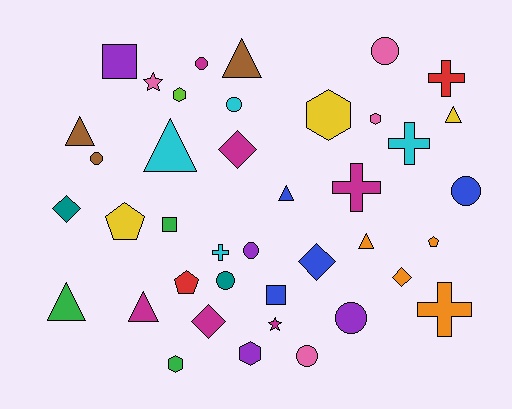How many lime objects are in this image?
There is 1 lime object.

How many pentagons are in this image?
There are 3 pentagons.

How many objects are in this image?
There are 40 objects.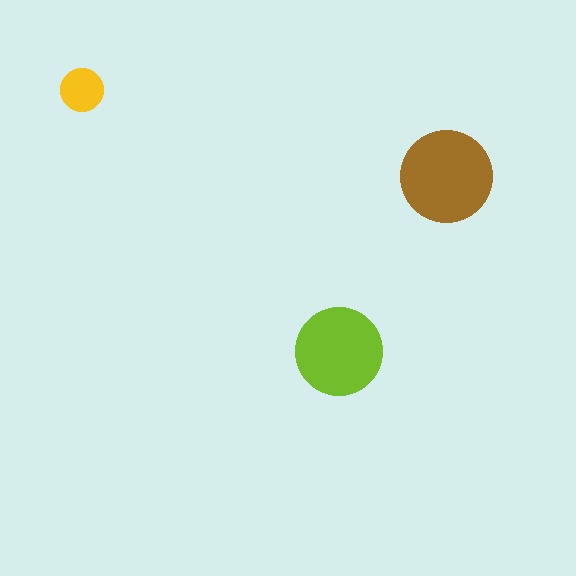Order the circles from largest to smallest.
the brown one, the lime one, the yellow one.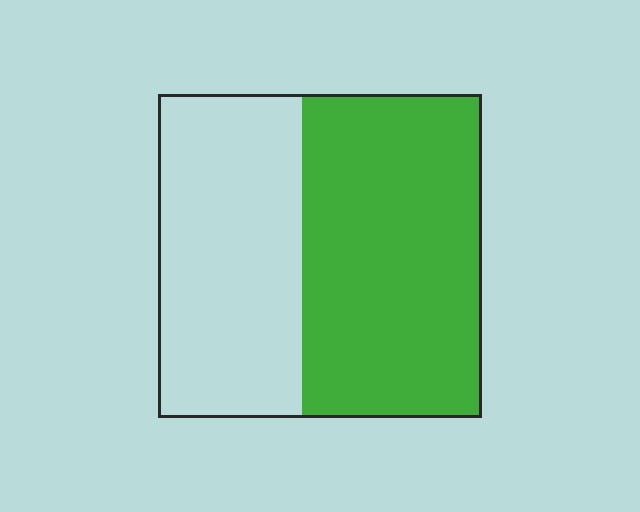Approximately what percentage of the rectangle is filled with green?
Approximately 55%.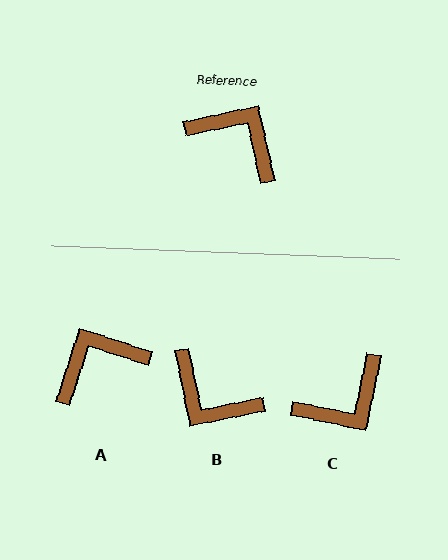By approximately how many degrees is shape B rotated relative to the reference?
Approximately 179 degrees counter-clockwise.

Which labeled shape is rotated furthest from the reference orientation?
B, about 179 degrees away.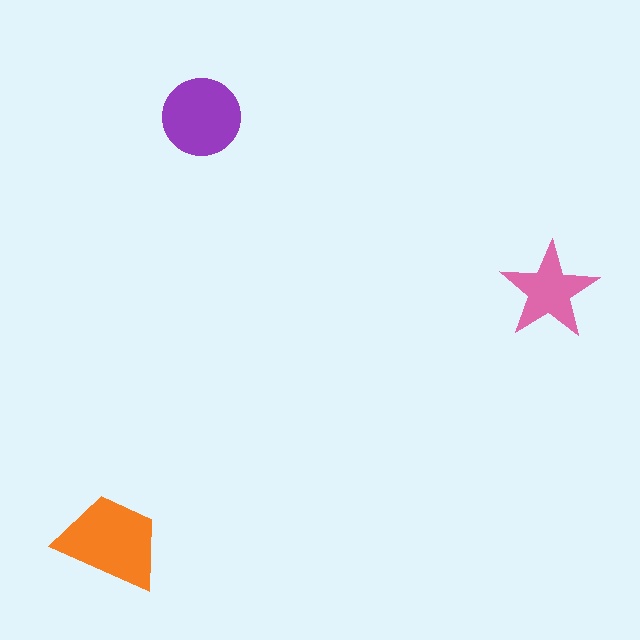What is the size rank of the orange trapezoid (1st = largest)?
1st.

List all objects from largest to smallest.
The orange trapezoid, the purple circle, the pink star.